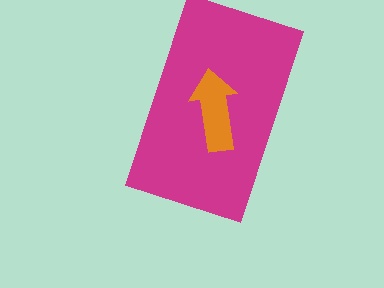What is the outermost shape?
The magenta rectangle.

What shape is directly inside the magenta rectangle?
The orange arrow.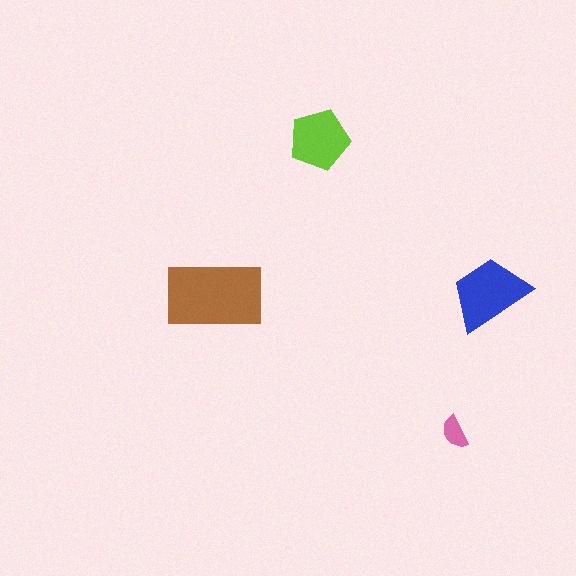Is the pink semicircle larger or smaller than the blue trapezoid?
Smaller.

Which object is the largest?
The brown rectangle.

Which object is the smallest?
The pink semicircle.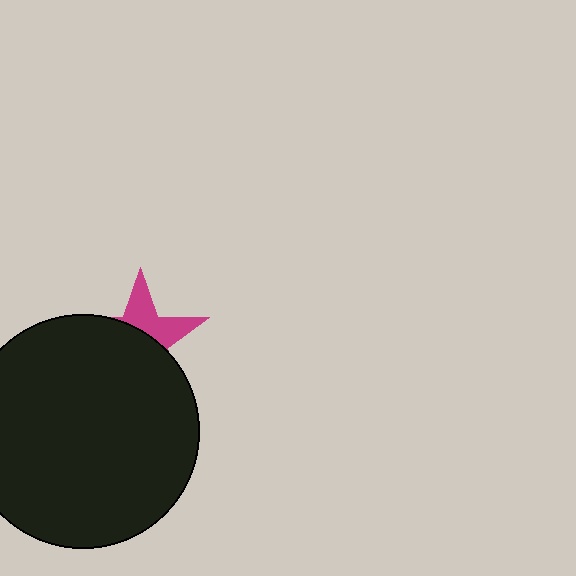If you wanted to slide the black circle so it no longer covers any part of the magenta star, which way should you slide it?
Slide it down — that is the most direct way to separate the two shapes.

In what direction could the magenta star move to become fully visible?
The magenta star could move up. That would shift it out from behind the black circle entirely.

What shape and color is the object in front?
The object in front is a black circle.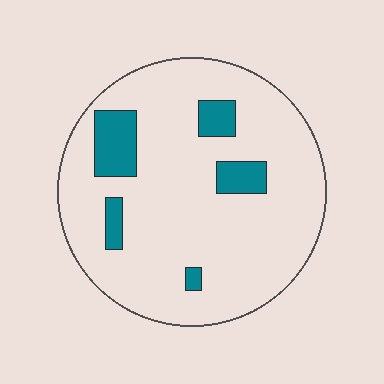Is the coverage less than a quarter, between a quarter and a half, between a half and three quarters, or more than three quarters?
Less than a quarter.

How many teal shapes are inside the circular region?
5.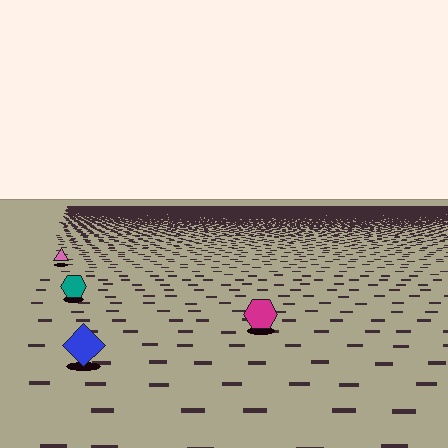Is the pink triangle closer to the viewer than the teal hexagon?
No. The teal hexagon is closer — you can tell from the texture gradient: the ground texture is coarser near it.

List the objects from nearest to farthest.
From nearest to farthest: the blue diamond, the magenta hexagon, the teal hexagon, the pink triangle.